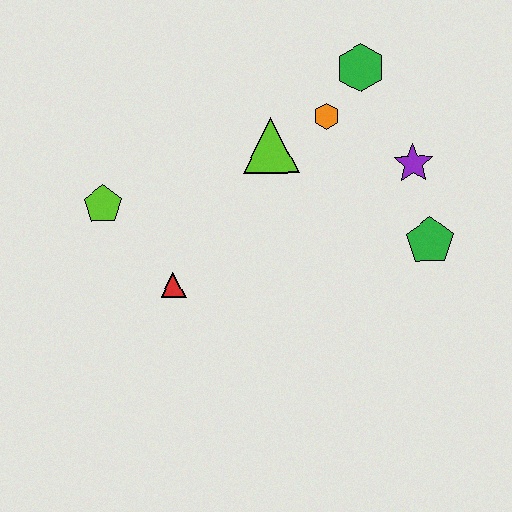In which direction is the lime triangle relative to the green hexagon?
The lime triangle is to the left of the green hexagon.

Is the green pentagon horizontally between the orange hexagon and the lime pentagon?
No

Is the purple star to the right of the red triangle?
Yes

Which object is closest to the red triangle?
The lime pentagon is closest to the red triangle.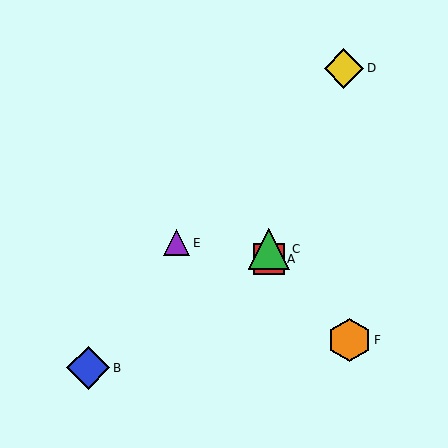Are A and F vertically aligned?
No, A is at x≈269 and F is at x≈350.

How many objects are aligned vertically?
2 objects (A, C) are aligned vertically.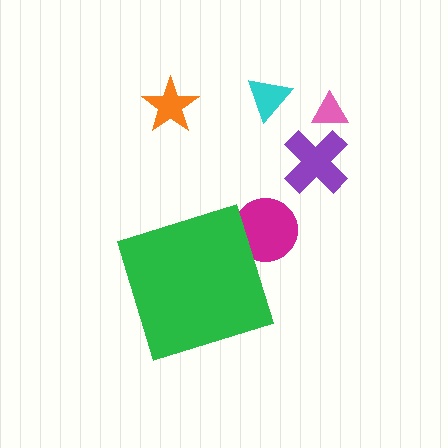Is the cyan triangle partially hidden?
No, the cyan triangle is fully visible.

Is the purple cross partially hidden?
No, the purple cross is fully visible.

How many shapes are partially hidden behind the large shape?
1 shape is partially hidden.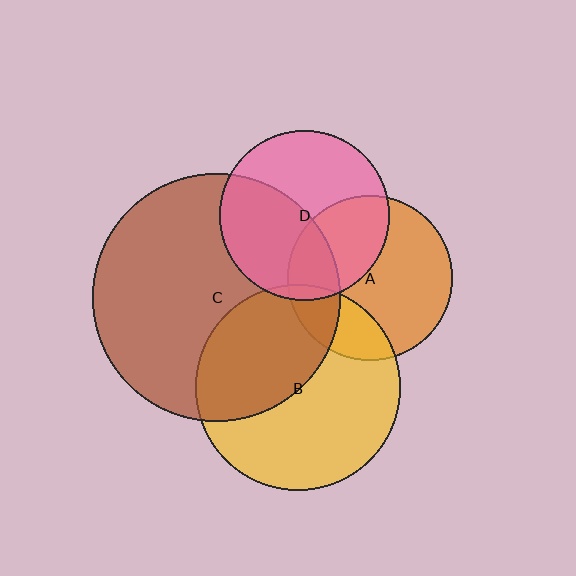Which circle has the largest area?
Circle C (brown).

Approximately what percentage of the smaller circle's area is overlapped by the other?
Approximately 20%.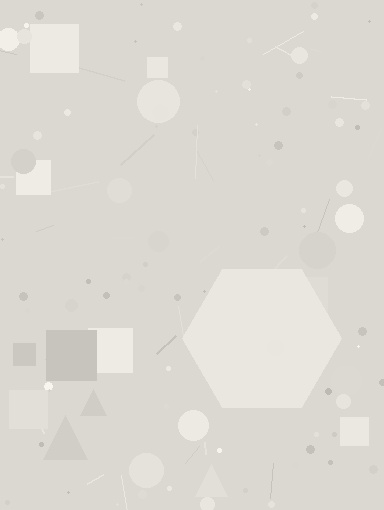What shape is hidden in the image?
A hexagon is hidden in the image.